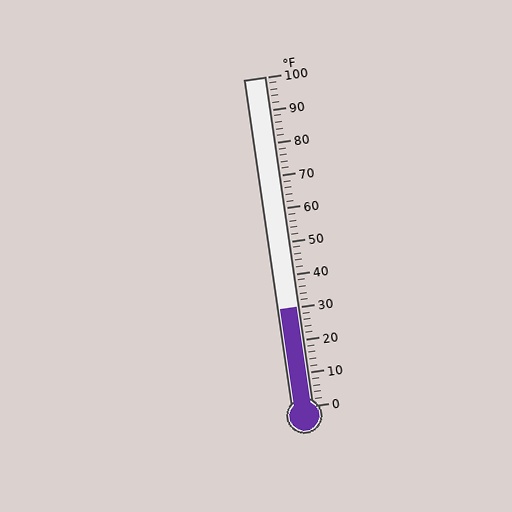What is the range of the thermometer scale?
The thermometer scale ranges from 0°F to 100°F.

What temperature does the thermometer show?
The thermometer shows approximately 30°F.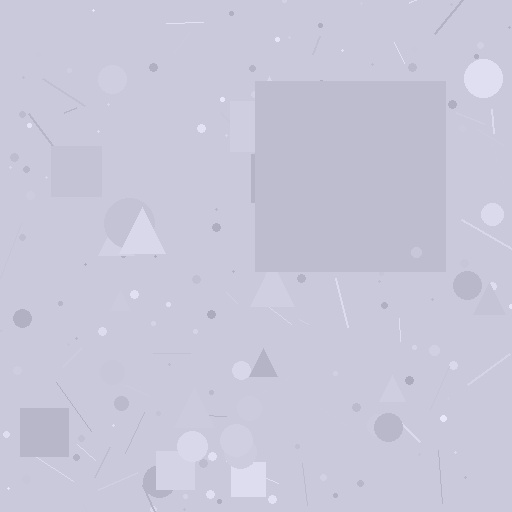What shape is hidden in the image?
A square is hidden in the image.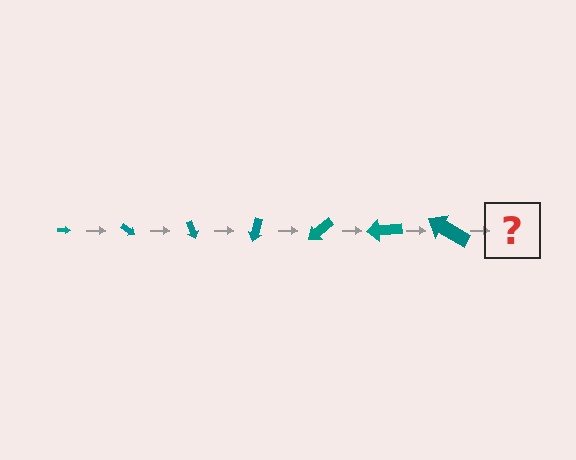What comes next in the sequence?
The next element should be an arrow, larger than the previous one and rotated 245 degrees from the start.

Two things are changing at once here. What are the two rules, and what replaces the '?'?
The two rules are that the arrow grows larger each step and it rotates 35 degrees each step. The '?' should be an arrow, larger than the previous one and rotated 245 degrees from the start.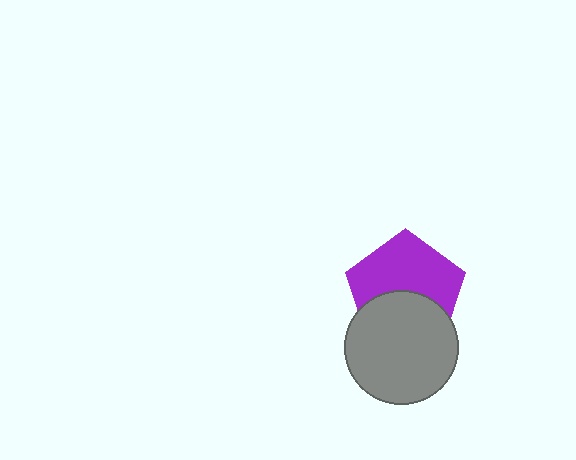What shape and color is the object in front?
The object in front is a gray circle.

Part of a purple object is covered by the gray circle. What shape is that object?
It is a pentagon.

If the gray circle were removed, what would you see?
You would see the complete purple pentagon.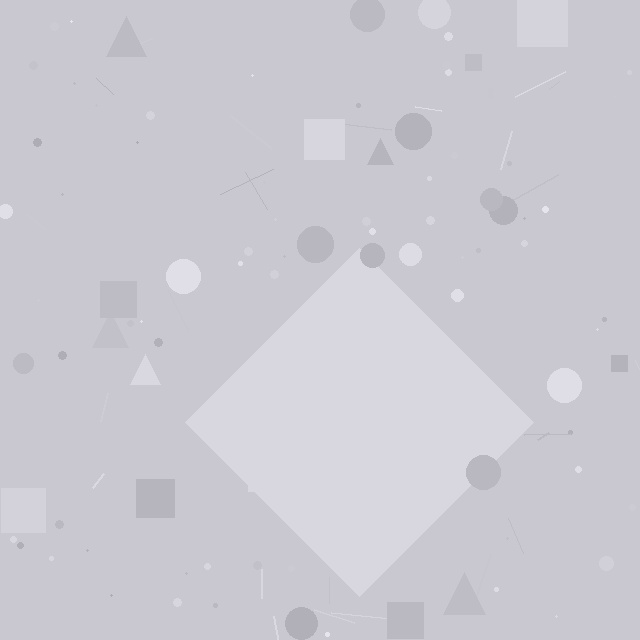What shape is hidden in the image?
A diamond is hidden in the image.